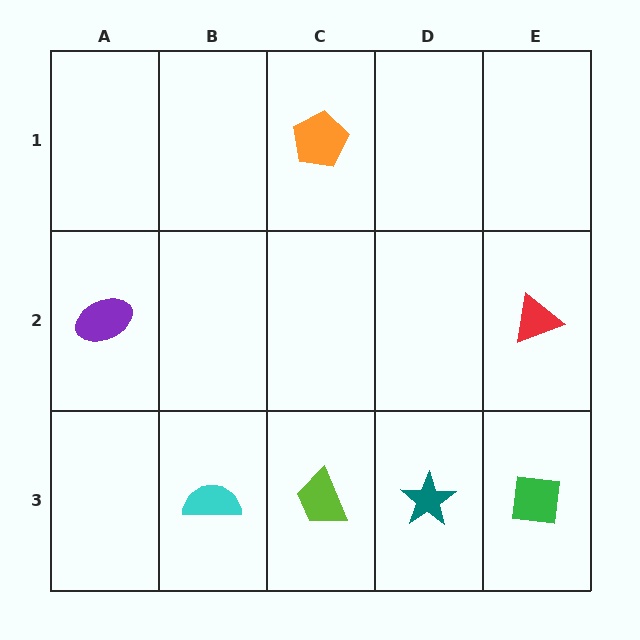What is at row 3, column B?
A cyan semicircle.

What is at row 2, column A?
A purple ellipse.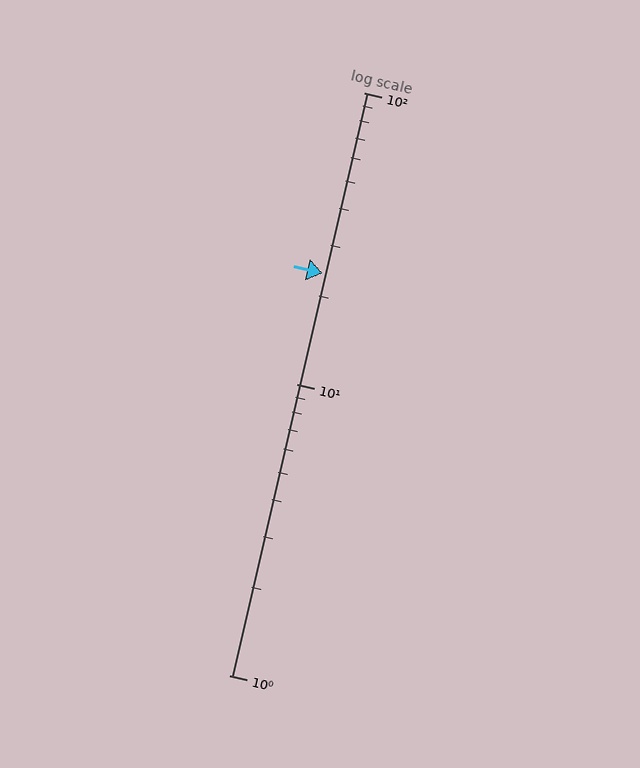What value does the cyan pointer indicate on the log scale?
The pointer indicates approximately 24.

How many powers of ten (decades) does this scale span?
The scale spans 2 decades, from 1 to 100.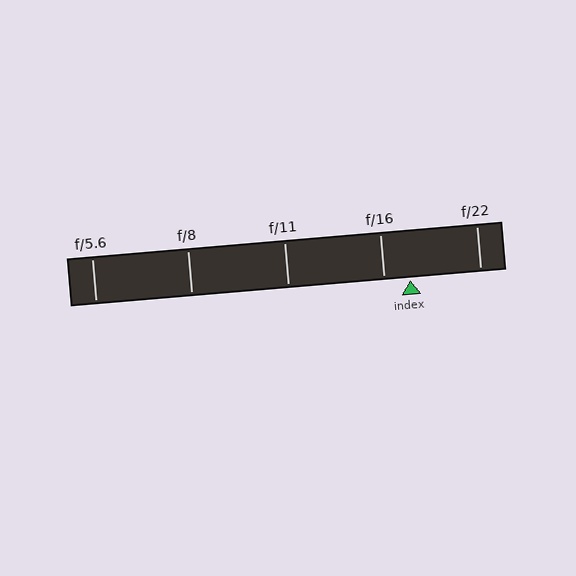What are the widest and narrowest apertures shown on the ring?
The widest aperture shown is f/5.6 and the narrowest is f/22.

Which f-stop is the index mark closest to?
The index mark is closest to f/16.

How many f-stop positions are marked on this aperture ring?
There are 5 f-stop positions marked.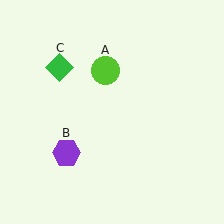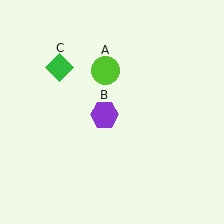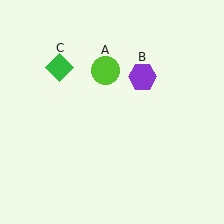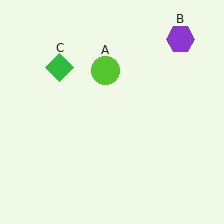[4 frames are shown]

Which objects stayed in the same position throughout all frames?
Lime circle (object A) and green diamond (object C) remained stationary.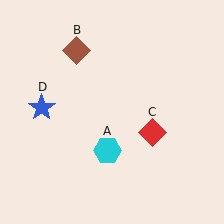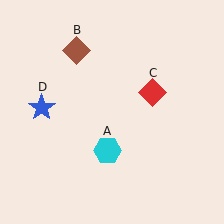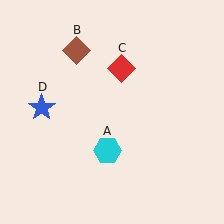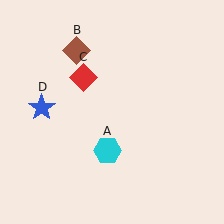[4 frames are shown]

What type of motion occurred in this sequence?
The red diamond (object C) rotated counterclockwise around the center of the scene.